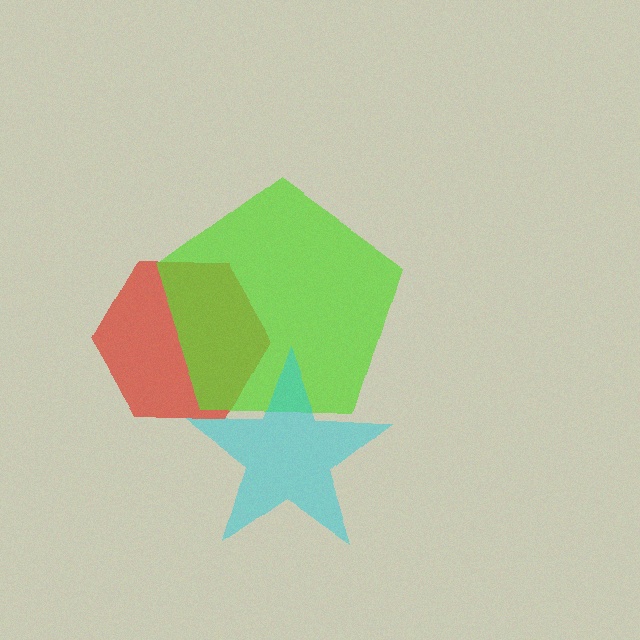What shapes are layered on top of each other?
The layered shapes are: a red hexagon, a lime pentagon, a cyan star.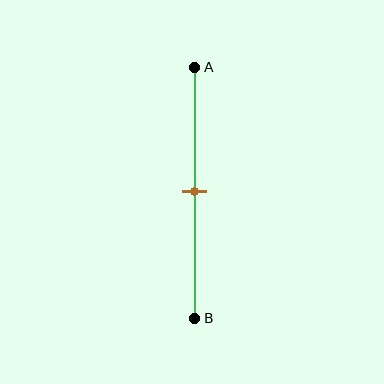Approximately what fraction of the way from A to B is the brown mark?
The brown mark is approximately 50% of the way from A to B.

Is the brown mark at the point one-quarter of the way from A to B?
No, the mark is at about 50% from A, not at the 25% one-quarter point.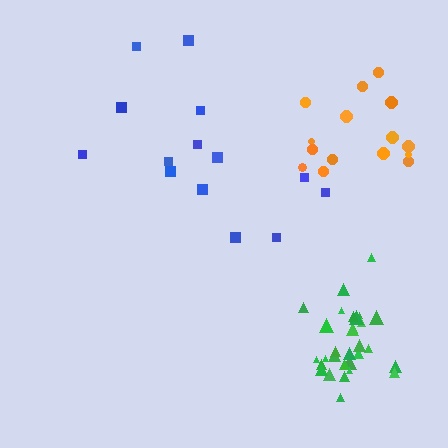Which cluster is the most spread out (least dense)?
Blue.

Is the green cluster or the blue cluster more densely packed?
Green.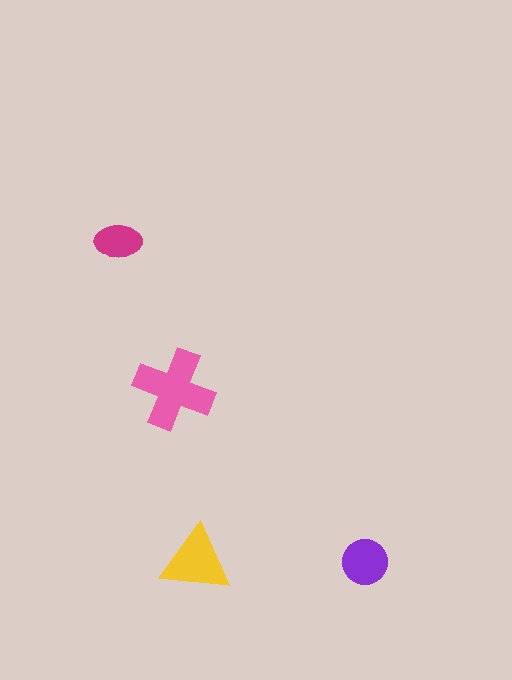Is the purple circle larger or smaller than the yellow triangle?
Smaller.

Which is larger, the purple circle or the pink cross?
The pink cross.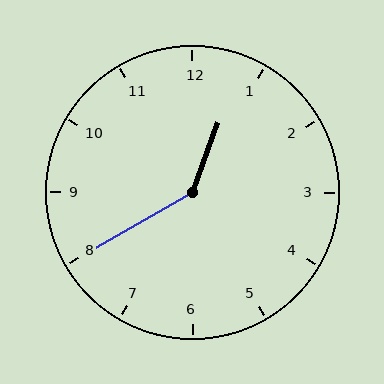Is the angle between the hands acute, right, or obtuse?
It is obtuse.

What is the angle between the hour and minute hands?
Approximately 140 degrees.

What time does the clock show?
12:40.